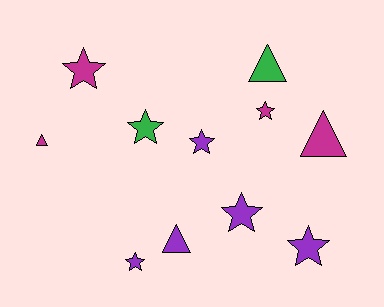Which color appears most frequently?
Purple, with 5 objects.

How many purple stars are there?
There are 4 purple stars.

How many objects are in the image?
There are 11 objects.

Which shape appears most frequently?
Star, with 7 objects.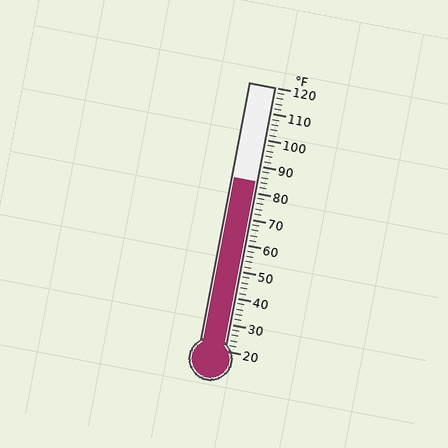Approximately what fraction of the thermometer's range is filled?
The thermometer is filled to approximately 65% of its range.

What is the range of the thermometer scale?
The thermometer scale ranges from 20°F to 120°F.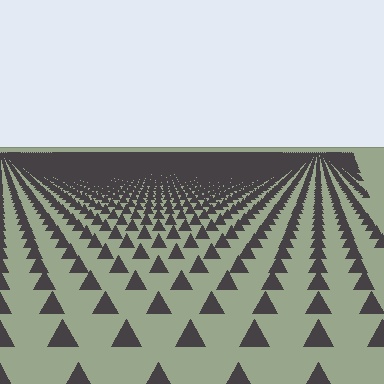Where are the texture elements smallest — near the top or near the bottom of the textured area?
Near the top.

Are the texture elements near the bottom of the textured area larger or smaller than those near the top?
Larger. Near the bottom, elements are closer to the viewer and appear at a bigger on-screen size.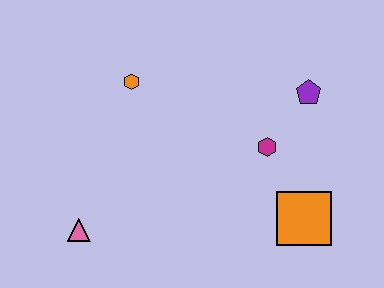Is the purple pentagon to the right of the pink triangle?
Yes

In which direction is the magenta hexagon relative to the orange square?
The magenta hexagon is above the orange square.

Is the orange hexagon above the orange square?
Yes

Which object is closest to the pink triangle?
The orange hexagon is closest to the pink triangle.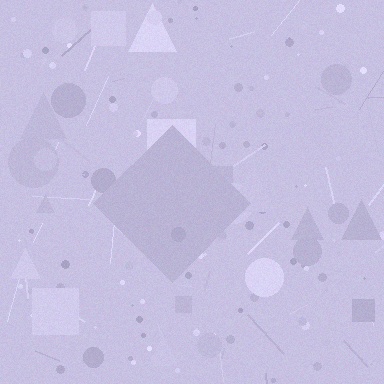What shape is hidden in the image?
A diamond is hidden in the image.